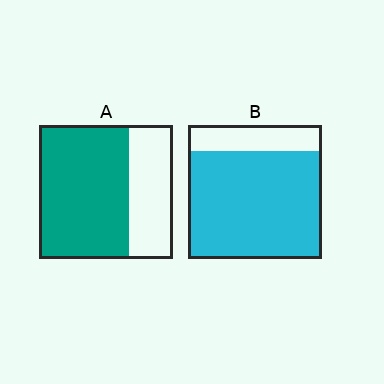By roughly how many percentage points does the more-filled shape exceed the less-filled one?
By roughly 15 percentage points (B over A).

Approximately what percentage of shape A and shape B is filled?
A is approximately 65% and B is approximately 80%.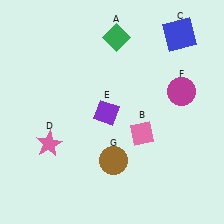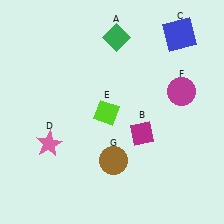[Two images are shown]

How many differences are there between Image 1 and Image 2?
There are 2 differences between the two images.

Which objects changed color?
B changed from pink to magenta. E changed from purple to lime.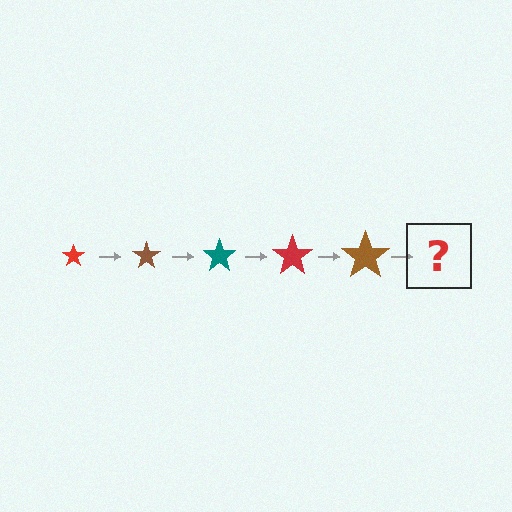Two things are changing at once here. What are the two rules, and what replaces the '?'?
The two rules are that the star grows larger each step and the color cycles through red, brown, and teal. The '?' should be a teal star, larger than the previous one.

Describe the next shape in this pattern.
It should be a teal star, larger than the previous one.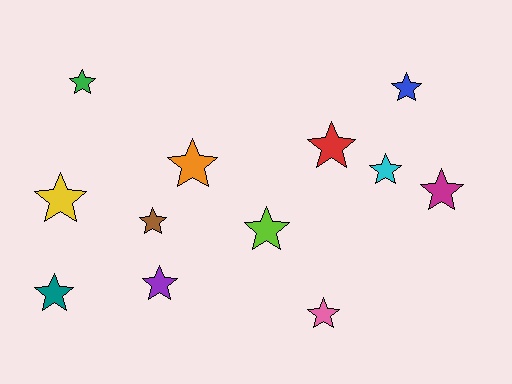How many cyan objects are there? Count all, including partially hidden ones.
There is 1 cyan object.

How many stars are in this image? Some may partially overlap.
There are 12 stars.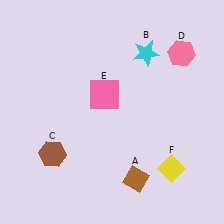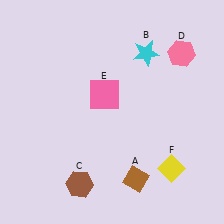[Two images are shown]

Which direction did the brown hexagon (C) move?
The brown hexagon (C) moved down.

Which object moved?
The brown hexagon (C) moved down.